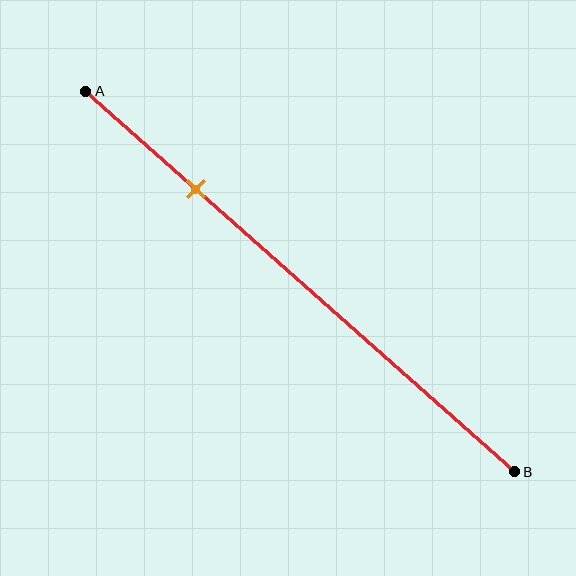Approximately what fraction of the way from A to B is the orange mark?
The orange mark is approximately 25% of the way from A to B.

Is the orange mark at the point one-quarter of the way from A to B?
Yes, the mark is approximately at the one-quarter point.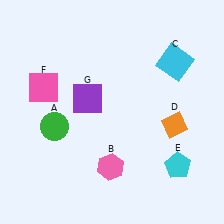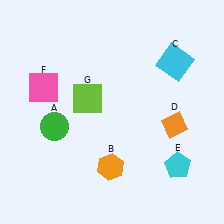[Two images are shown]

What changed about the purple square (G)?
In Image 1, G is purple. In Image 2, it changed to lime.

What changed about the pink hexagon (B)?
In Image 1, B is pink. In Image 2, it changed to orange.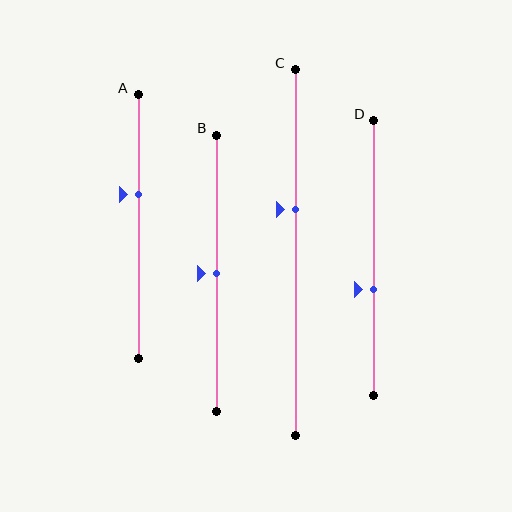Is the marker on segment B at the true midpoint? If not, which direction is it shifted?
Yes, the marker on segment B is at the true midpoint.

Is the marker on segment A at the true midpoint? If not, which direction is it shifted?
No, the marker on segment A is shifted upward by about 12% of the segment length.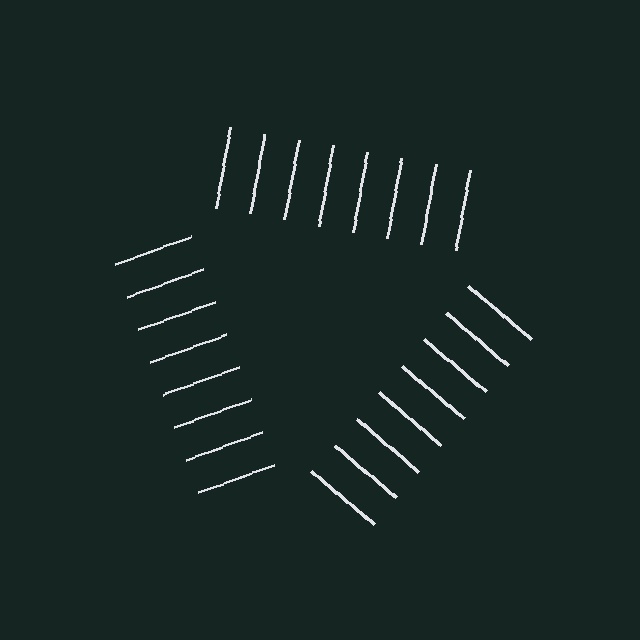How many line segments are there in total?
24 — 8 along each of the 3 edges.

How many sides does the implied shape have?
3 sides — the line-ends trace a triangle.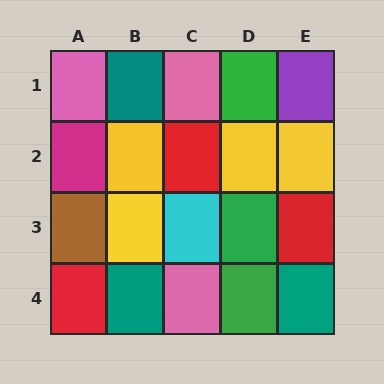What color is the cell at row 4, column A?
Red.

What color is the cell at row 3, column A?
Brown.